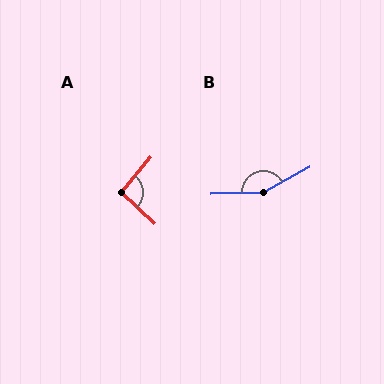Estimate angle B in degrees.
Approximately 153 degrees.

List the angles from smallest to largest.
A (92°), B (153°).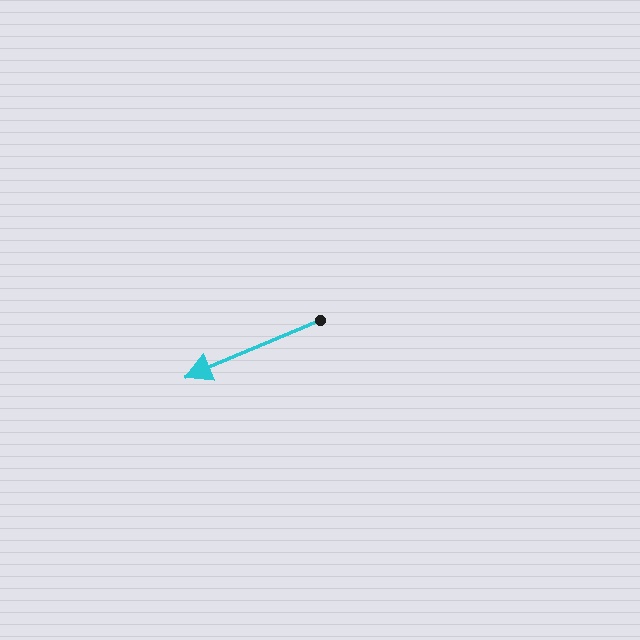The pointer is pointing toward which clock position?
Roughly 8 o'clock.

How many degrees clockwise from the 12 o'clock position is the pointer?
Approximately 247 degrees.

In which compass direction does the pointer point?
Southwest.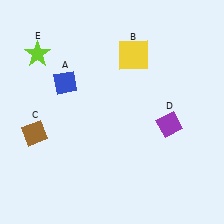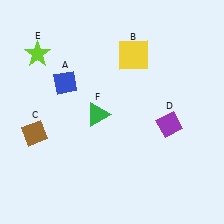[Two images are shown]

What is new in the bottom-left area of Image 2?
A green triangle (F) was added in the bottom-left area of Image 2.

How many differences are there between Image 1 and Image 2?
There is 1 difference between the two images.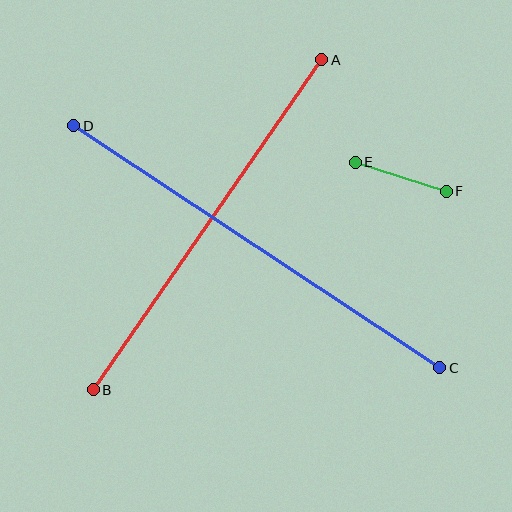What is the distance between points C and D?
The distance is approximately 438 pixels.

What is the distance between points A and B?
The distance is approximately 402 pixels.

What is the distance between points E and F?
The distance is approximately 95 pixels.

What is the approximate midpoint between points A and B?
The midpoint is at approximately (208, 225) pixels.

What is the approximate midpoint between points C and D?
The midpoint is at approximately (257, 247) pixels.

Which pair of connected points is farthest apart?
Points C and D are farthest apart.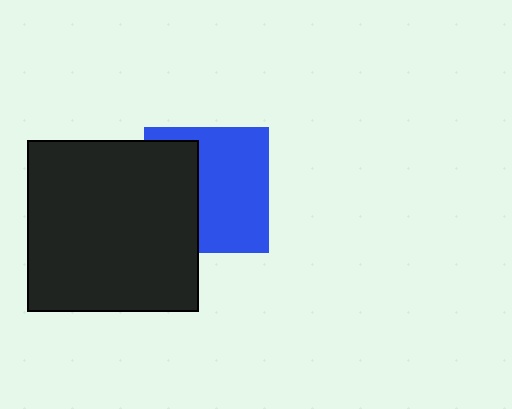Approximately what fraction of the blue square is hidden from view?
Roughly 40% of the blue square is hidden behind the black square.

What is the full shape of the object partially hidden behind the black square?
The partially hidden object is a blue square.